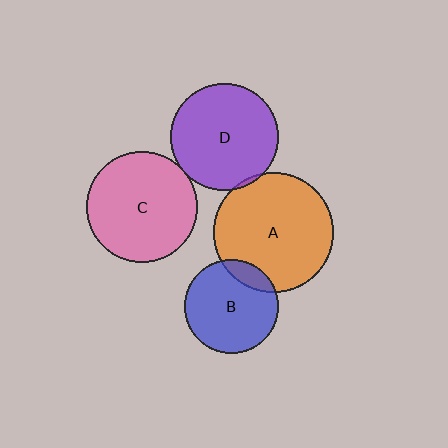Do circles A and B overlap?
Yes.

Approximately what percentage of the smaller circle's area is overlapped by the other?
Approximately 15%.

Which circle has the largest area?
Circle A (orange).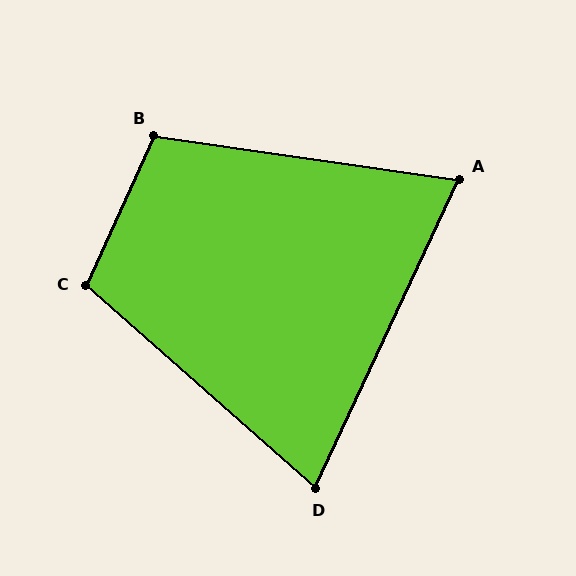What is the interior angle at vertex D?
Approximately 73 degrees (acute).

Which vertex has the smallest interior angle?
A, at approximately 73 degrees.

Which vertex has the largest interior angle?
C, at approximately 107 degrees.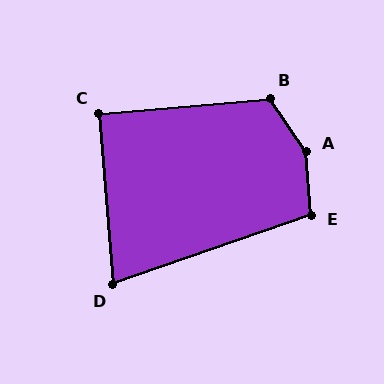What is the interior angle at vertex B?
Approximately 120 degrees (obtuse).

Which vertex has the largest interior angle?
A, at approximately 149 degrees.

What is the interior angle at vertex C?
Approximately 90 degrees (approximately right).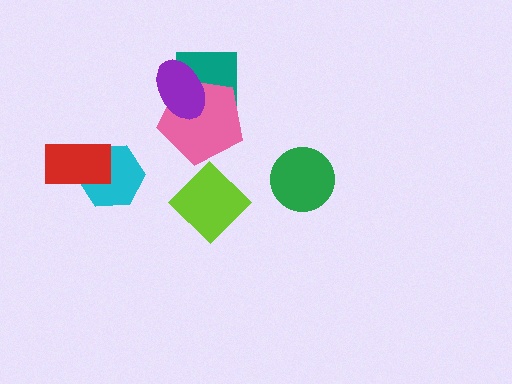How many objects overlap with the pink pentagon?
2 objects overlap with the pink pentagon.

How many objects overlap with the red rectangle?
1 object overlaps with the red rectangle.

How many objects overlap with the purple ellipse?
2 objects overlap with the purple ellipse.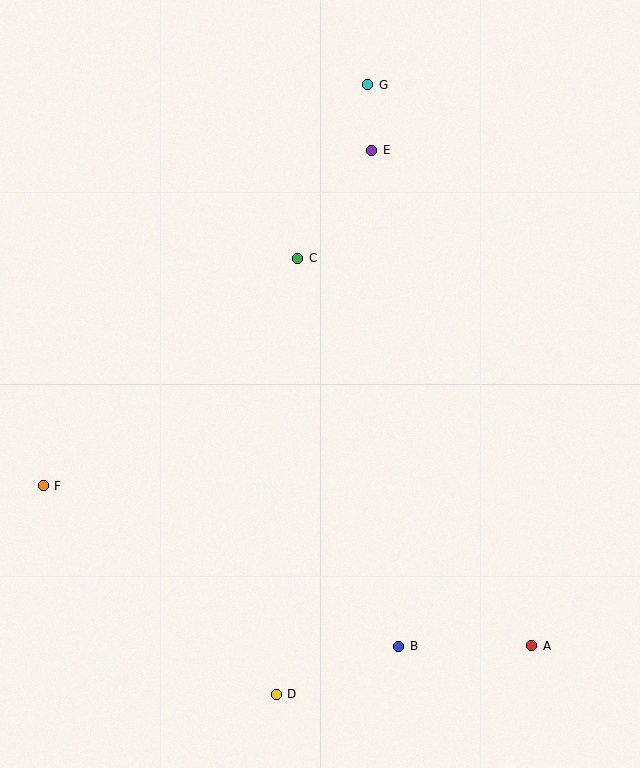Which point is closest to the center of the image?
Point C at (298, 258) is closest to the center.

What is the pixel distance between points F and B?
The distance between F and B is 390 pixels.